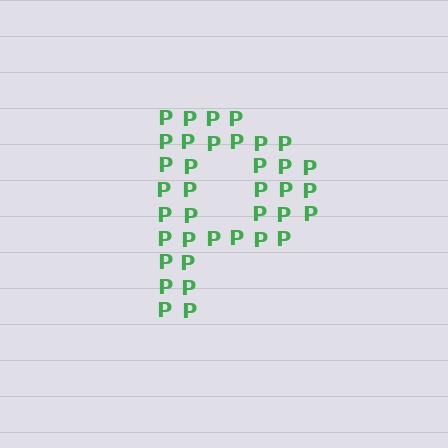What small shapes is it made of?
It is made of small letter P's.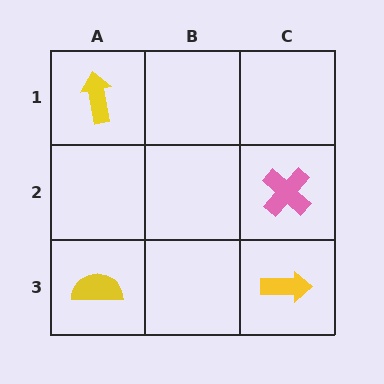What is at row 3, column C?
A yellow arrow.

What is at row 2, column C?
A pink cross.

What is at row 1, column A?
A yellow arrow.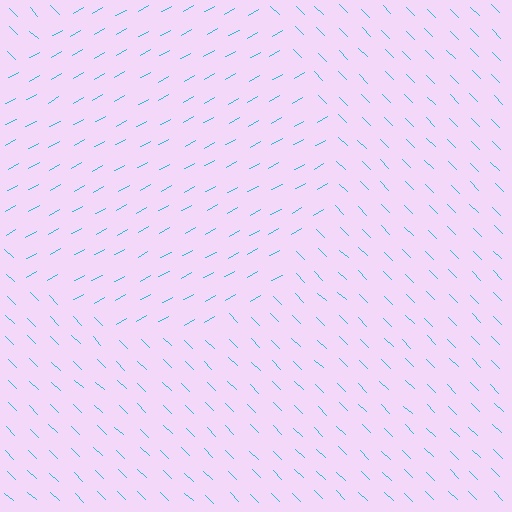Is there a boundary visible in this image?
Yes, there is a texture boundary formed by a change in line orientation.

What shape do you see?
I see a circle.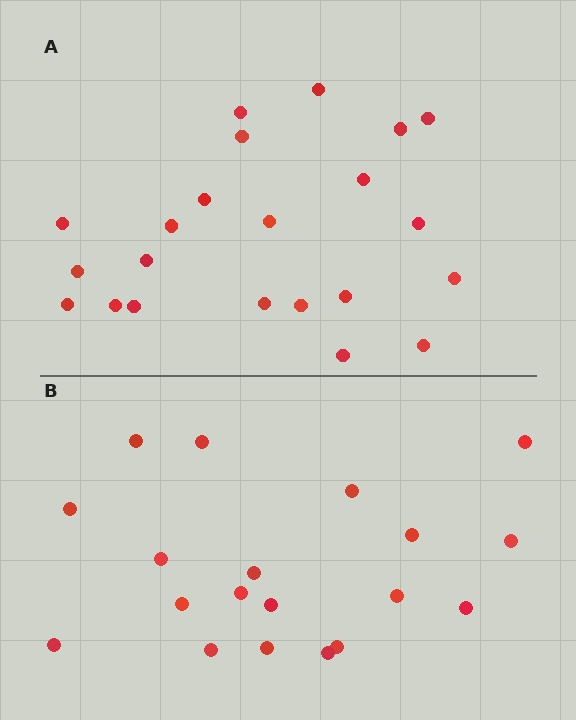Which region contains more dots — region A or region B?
Region A (the top region) has more dots.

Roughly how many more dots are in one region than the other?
Region A has just a few more — roughly 2 or 3 more dots than region B.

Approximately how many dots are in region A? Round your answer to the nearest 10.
About 20 dots. (The exact count is 22, which rounds to 20.)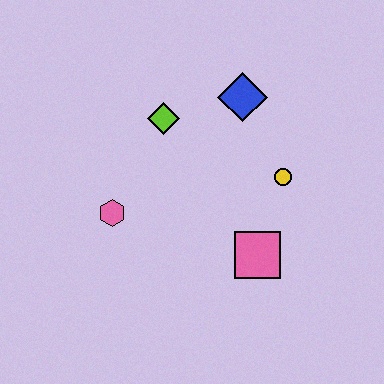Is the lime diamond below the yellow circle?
No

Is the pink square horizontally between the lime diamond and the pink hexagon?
No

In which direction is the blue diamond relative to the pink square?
The blue diamond is above the pink square.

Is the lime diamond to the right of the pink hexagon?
Yes